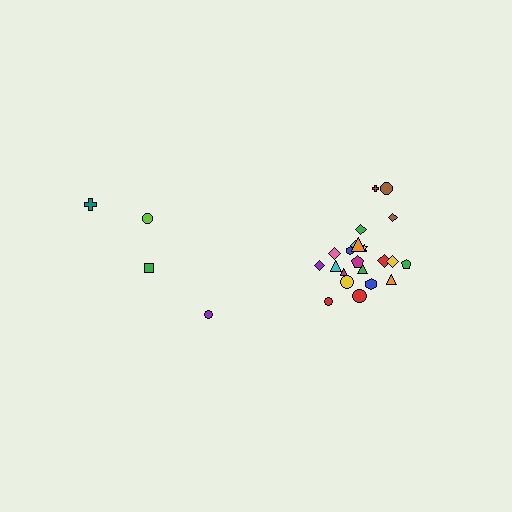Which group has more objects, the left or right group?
The right group.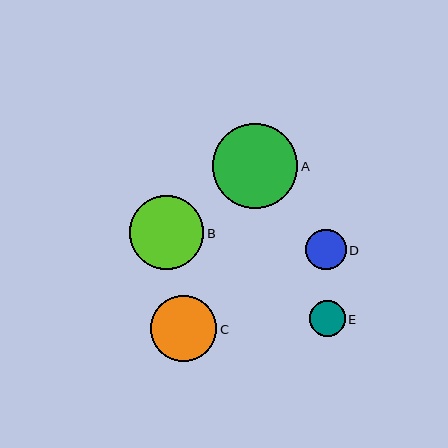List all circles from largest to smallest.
From largest to smallest: A, B, C, D, E.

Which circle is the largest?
Circle A is the largest with a size of approximately 85 pixels.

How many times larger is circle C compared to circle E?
Circle C is approximately 1.9 times the size of circle E.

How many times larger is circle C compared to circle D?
Circle C is approximately 1.6 times the size of circle D.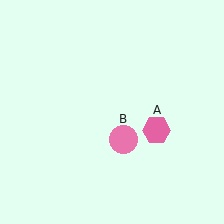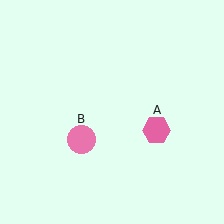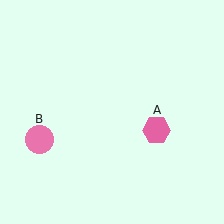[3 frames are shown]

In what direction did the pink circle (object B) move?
The pink circle (object B) moved left.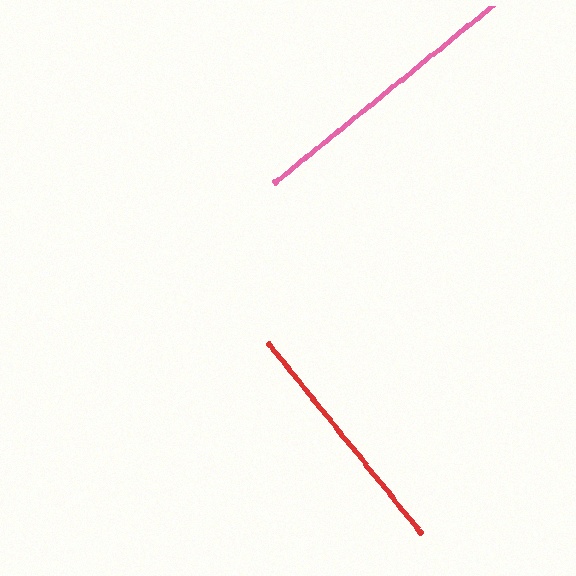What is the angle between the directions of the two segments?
Approximately 90 degrees.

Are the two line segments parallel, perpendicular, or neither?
Perpendicular — they meet at approximately 90°.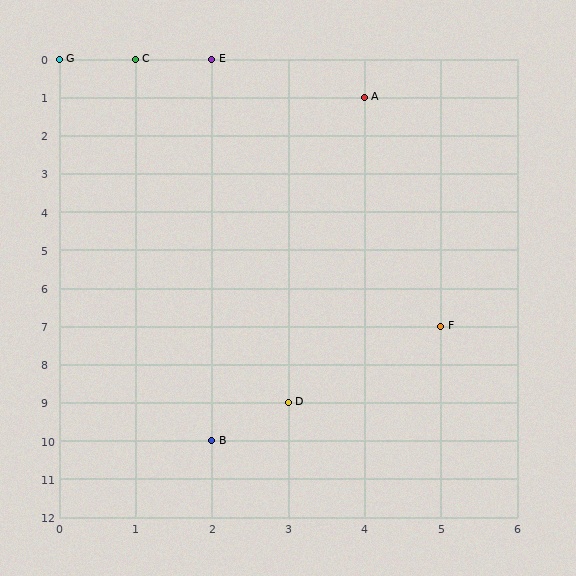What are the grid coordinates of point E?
Point E is at grid coordinates (2, 0).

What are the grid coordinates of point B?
Point B is at grid coordinates (2, 10).